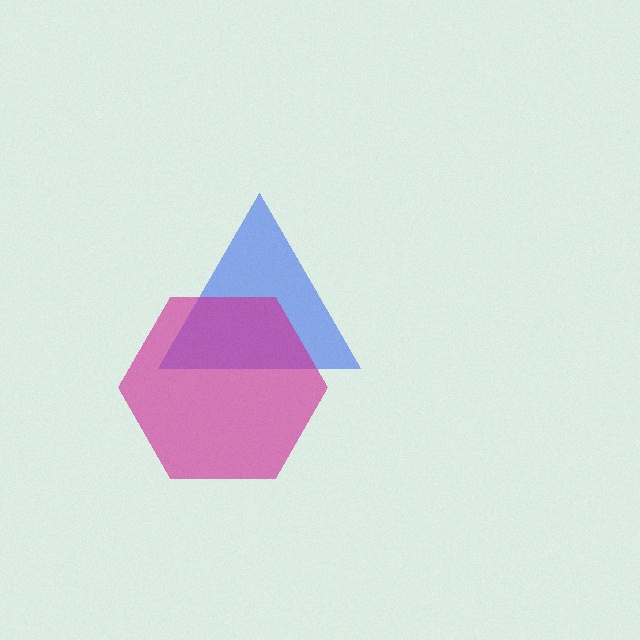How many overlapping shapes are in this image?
There are 2 overlapping shapes in the image.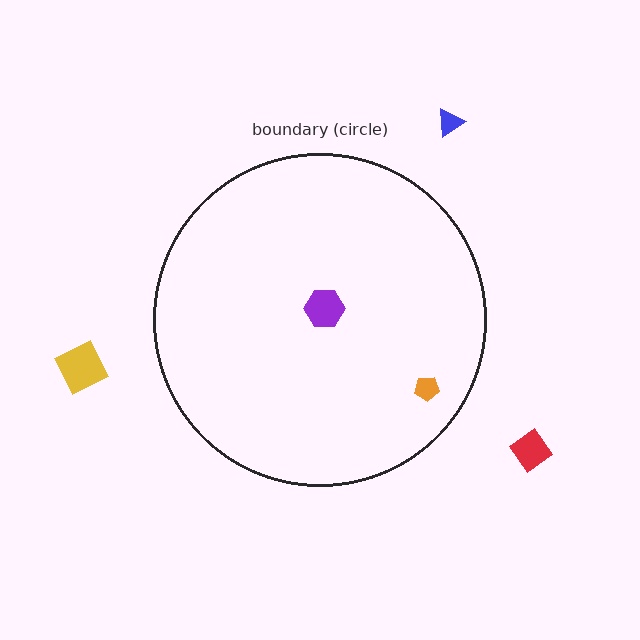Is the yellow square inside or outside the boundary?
Outside.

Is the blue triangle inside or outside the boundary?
Outside.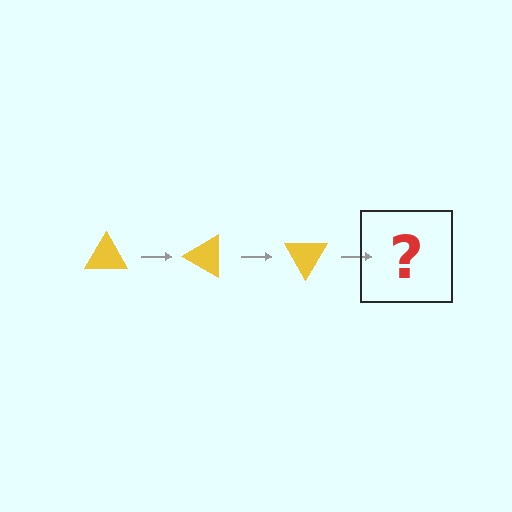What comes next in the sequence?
The next element should be a yellow triangle rotated 90 degrees.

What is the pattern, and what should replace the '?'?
The pattern is that the triangle rotates 30 degrees each step. The '?' should be a yellow triangle rotated 90 degrees.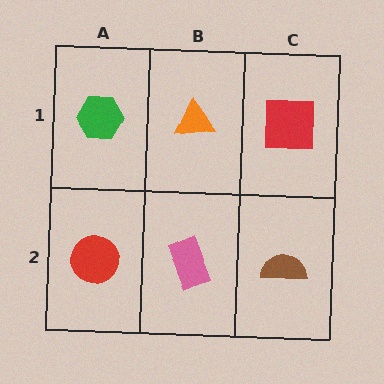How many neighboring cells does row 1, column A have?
2.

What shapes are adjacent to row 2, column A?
A green hexagon (row 1, column A), a pink rectangle (row 2, column B).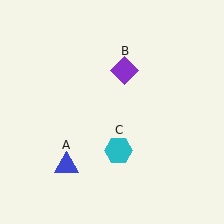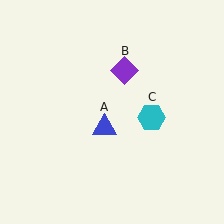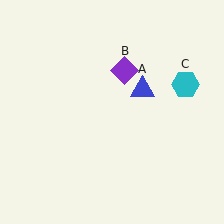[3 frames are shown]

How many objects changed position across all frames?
2 objects changed position: blue triangle (object A), cyan hexagon (object C).